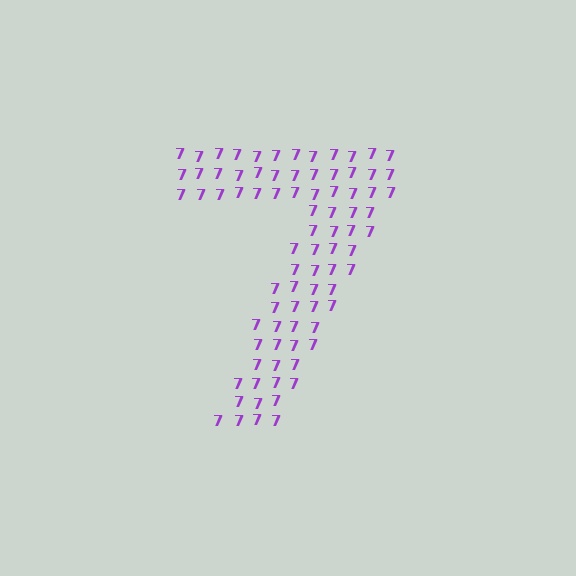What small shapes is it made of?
It is made of small digit 7's.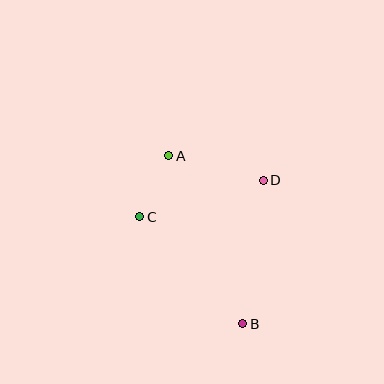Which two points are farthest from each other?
Points A and B are farthest from each other.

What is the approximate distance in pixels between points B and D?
The distance between B and D is approximately 145 pixels.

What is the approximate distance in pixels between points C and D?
The distance between C and D is approximately 129 pixels.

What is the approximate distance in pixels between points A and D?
The distance between A and D is approximately 97 pixels.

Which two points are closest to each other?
Points A and C are closest to each other.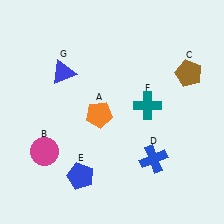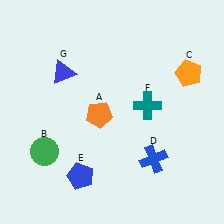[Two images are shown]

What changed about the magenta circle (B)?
In Image 1, B is magenta. In Image 2, it changed to green.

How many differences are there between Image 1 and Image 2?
There are 2 differences between the two images.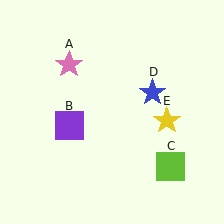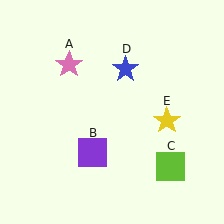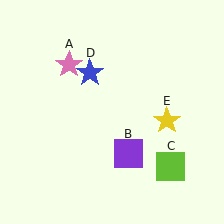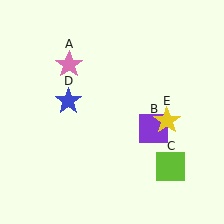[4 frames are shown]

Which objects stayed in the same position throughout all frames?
Pink star (object A) and lime square (object C) and yellow star (object E) remained stationary.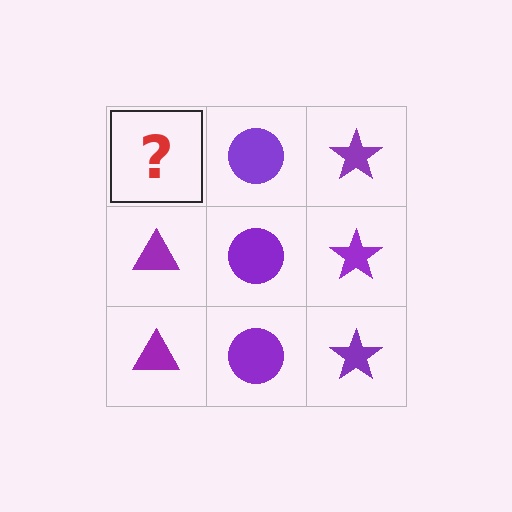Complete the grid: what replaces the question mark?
The question mark should be replaced with a purple triangle.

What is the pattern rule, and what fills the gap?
The rule is that each column has a consistent shape. The gap should be filled with a purple triangle.